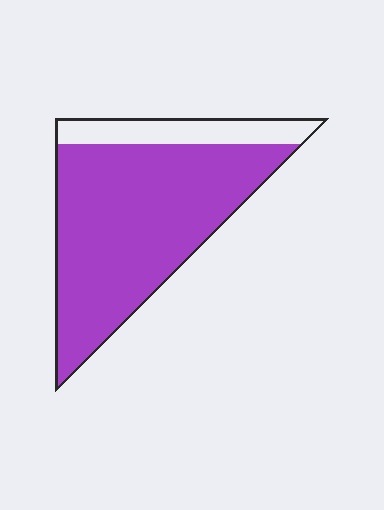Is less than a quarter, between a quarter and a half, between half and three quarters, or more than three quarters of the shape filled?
More than three quarters.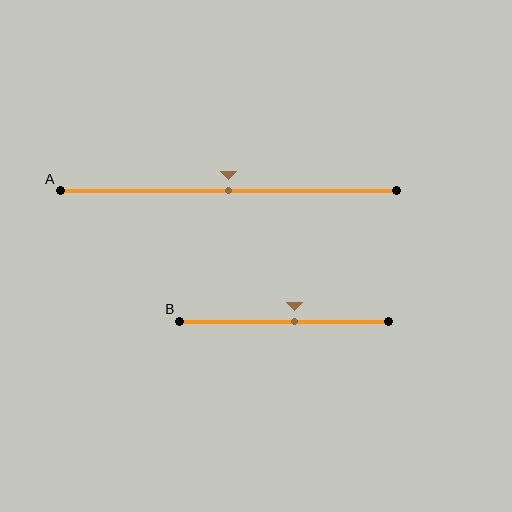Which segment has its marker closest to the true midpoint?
Segment A has its marker closest to the true midpoint.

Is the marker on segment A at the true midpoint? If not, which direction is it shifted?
Yes, the marker on segment A is at the true midpoint.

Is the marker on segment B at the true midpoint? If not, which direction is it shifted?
No, the marker on segment B is shifted to the right by about 5% of the segment length.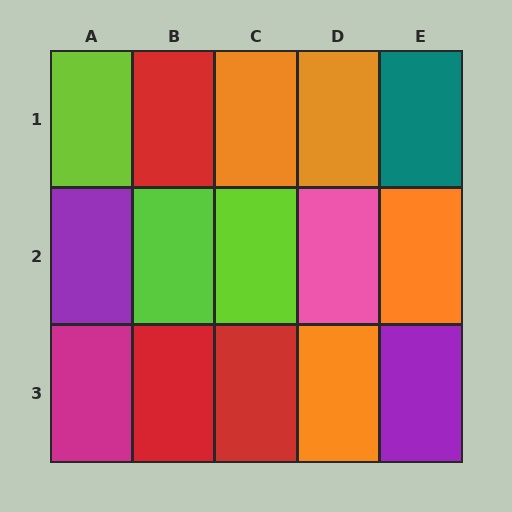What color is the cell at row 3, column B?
Red.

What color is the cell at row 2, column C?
Lime.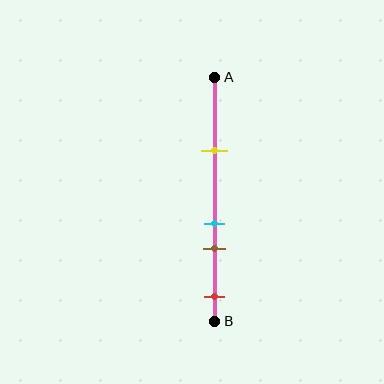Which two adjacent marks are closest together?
The cyan and brown marks are the closest adjacent pair.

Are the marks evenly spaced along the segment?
No, the marks are not evenly spaced.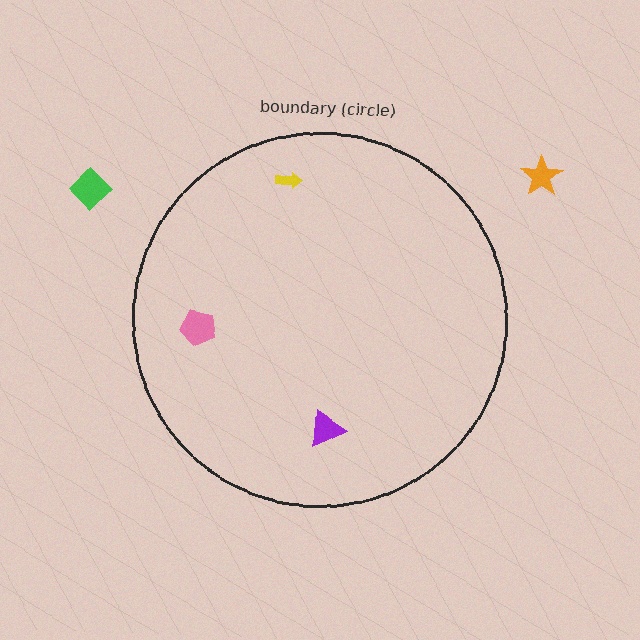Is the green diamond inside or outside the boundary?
Outside.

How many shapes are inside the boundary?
3 inside, 2 outside.